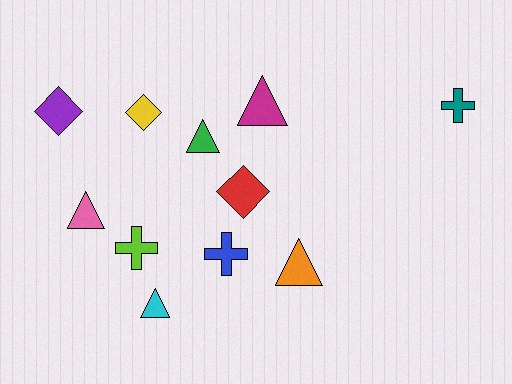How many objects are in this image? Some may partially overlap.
There are 11 objects.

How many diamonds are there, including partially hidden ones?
There are 3 diamonds.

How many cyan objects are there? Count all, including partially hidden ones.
There is 1 cyan object.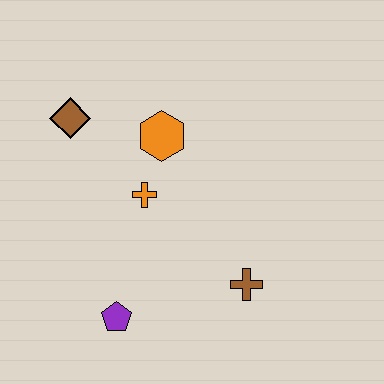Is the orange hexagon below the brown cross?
No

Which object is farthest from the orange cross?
The brown cross is farthest from the orange cross.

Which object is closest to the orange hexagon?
The orange cross is closest to the orange hexagon.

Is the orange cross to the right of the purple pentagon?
Yes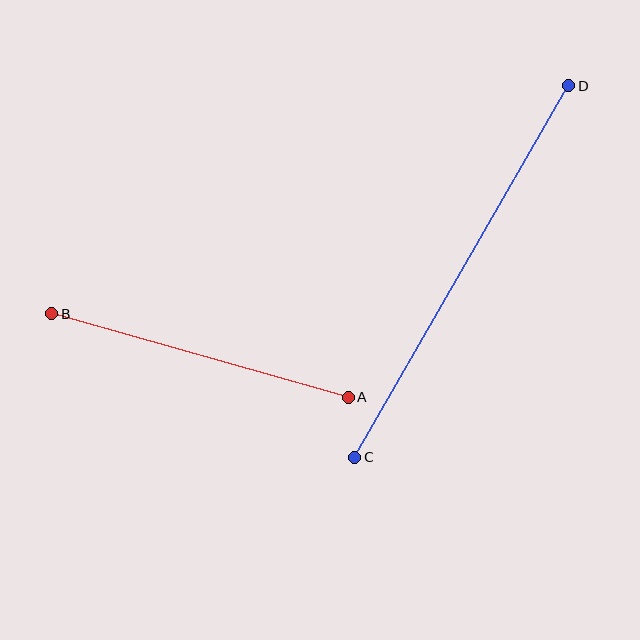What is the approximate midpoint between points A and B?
The midpoint is at approximately (200, 356) pixels.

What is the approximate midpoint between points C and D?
The midpoint is at approximately (462, 272) pixels.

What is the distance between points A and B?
The distance is approximately 308 pixels.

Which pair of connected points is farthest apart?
Points C and D are farthest apart.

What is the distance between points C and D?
The distance is approximately 429 pixels.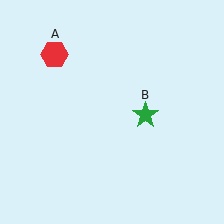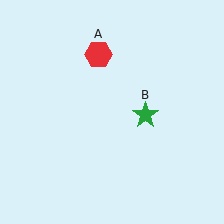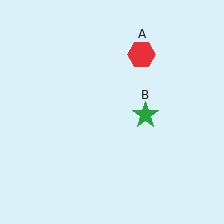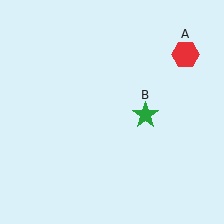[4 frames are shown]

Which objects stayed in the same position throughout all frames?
Green star (object B) remained stationary.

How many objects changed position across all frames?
1 object changed position: red hexagon (object A).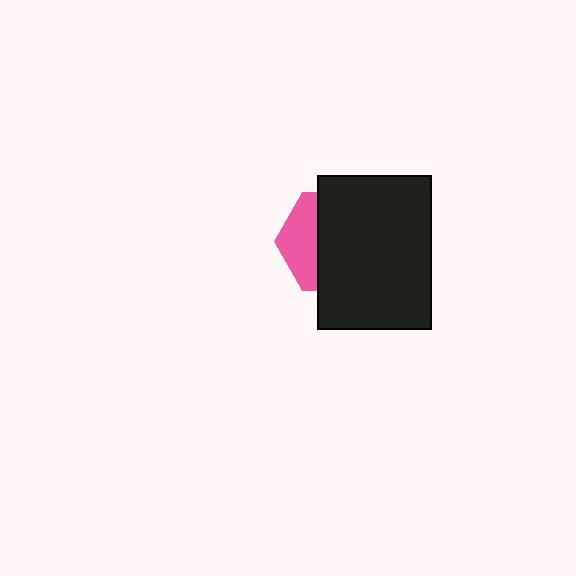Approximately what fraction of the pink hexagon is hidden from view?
Roughly 66% of the pink hexagon is hidden behind the black rectangle.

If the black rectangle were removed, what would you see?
You would see the complete pink hexagon.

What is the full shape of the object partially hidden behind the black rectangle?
The partially hidden object is a pink hexagon.